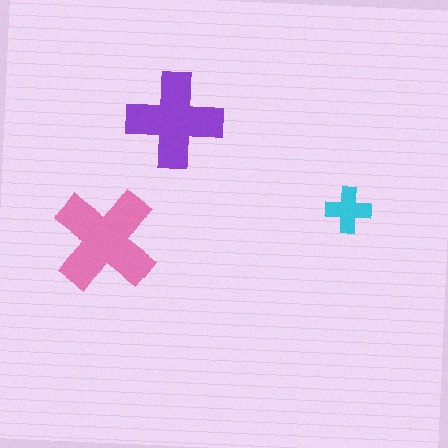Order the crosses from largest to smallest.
the pink one, the purple one, the cyan one.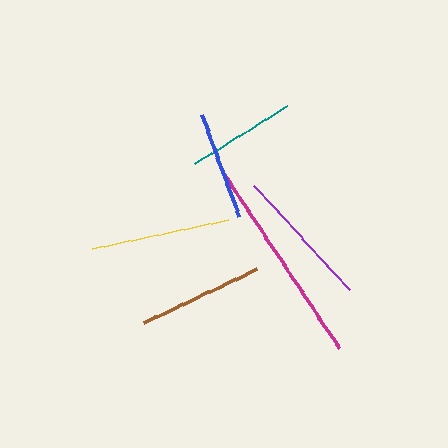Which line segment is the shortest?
The blue line is the shortest at approximately 107 pixels.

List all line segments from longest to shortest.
From longest to shortest: magenta, purple, yellow, brown, teal, blue.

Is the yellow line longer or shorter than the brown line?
The yellow line is longer than the brown line.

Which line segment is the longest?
The magenta line is the longest at approximately 210 pixels.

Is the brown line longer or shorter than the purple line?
The purple line is longer than the brown line.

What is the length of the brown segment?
The brown segment is approximately 126 pixels long.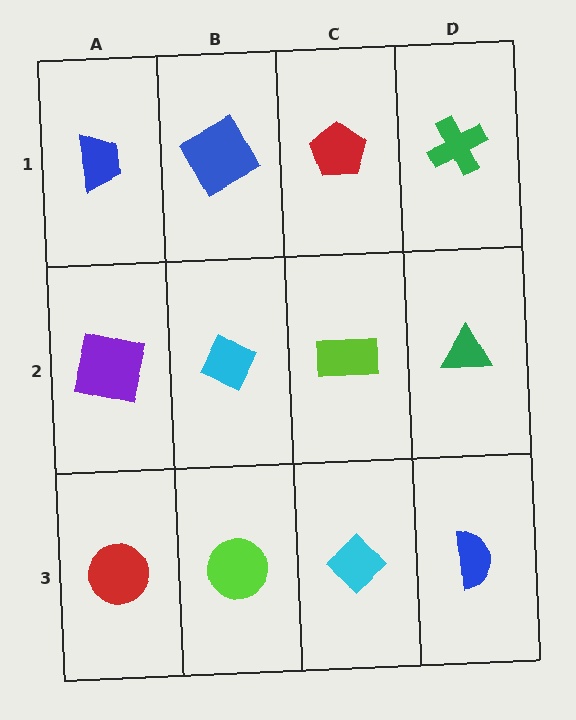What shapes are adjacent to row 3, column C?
A lime rectangle (row 2, column C), a lime circle (row 3, column B), a blue semicircle (row 3, column D).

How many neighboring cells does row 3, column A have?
2.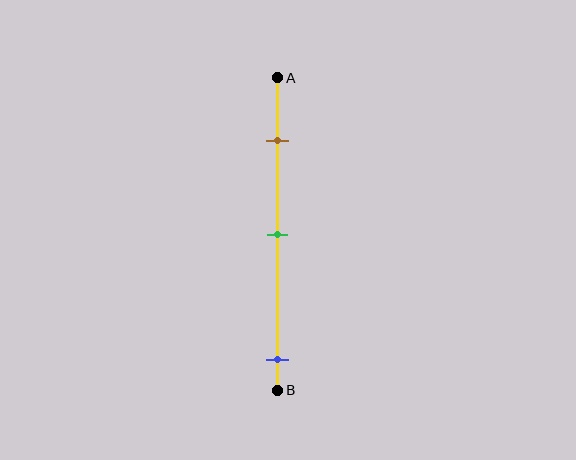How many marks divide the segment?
There are 3 marks dividing the segment.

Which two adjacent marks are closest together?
The brown and green marks are the closest adjacent pair.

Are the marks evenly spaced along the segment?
No, the marks are not evenly spaced.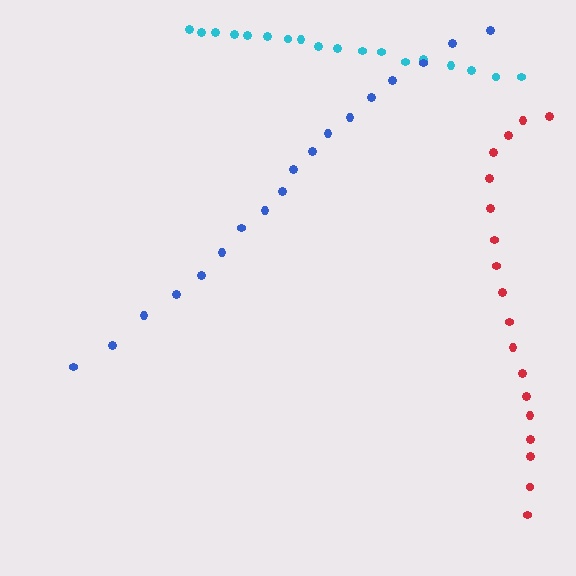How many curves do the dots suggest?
There are 3 distinct paths.